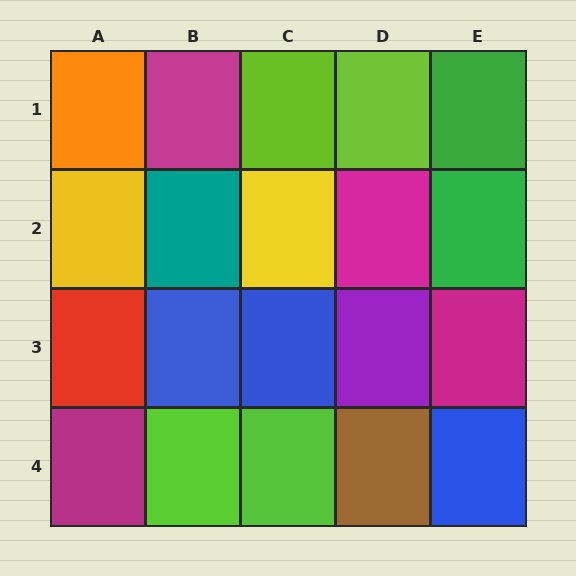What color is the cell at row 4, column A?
Magenta.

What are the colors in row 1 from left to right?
Orange, magenta, lime, lime, green.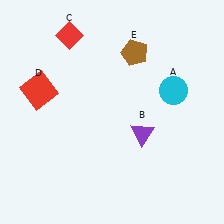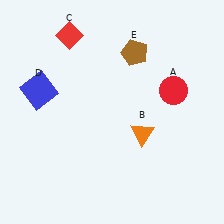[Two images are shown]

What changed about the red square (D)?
In Image 1, D is red. In Image 2, it changed to blue.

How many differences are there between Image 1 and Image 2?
There are 3 differences between the two images.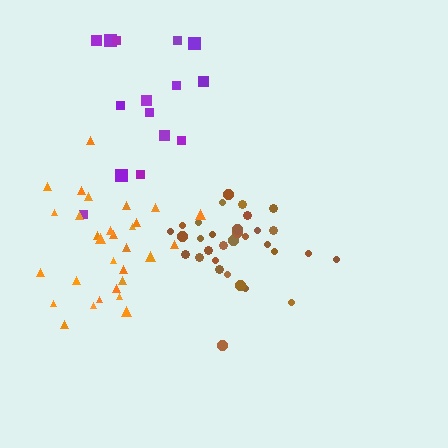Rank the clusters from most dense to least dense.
orange, brown, purple.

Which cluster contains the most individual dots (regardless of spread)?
Brown (32).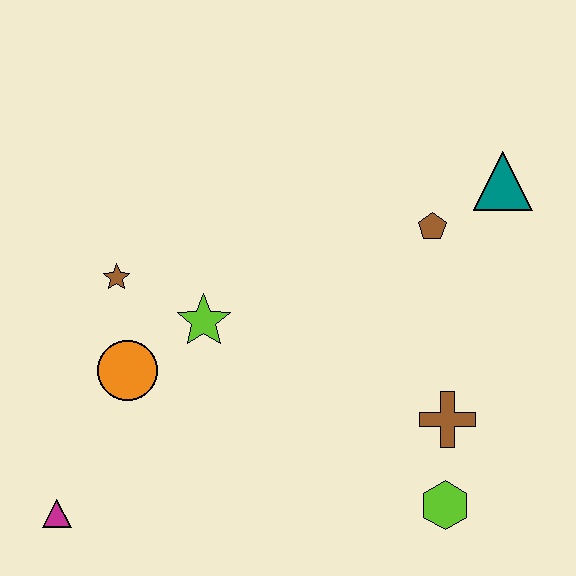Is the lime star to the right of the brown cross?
No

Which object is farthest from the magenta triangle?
The teal triangle is farthest from the magenta triangle.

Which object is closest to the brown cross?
The lime hexagon is closest to the brown cross.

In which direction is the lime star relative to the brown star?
The lime star is to the right of the brown star.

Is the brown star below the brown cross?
No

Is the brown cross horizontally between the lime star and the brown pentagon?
No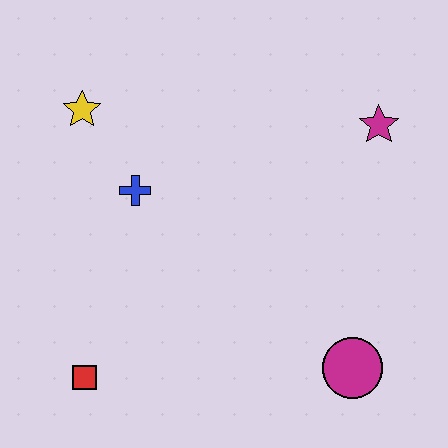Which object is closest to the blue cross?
The yellow star is closest to the blue cross.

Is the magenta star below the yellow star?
Yes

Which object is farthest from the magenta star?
The red square is farthest from the magenta star.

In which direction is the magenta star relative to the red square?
The magenta star is to the right of the red square.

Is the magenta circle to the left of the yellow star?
No